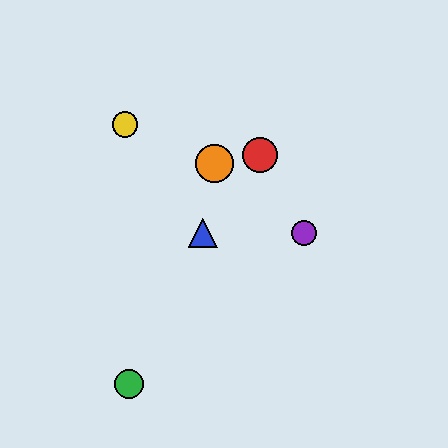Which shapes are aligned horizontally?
The blue triangle, the purple circle are aligned horizontally.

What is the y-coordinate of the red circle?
The red circle is at y≈155.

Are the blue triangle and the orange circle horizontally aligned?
No, the blue triangle is at y≈233 and the orange circle is at y≈164.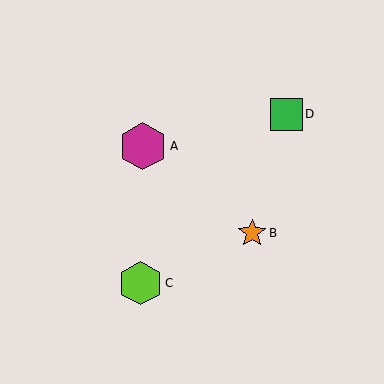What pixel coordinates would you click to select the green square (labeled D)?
Click at (286, 114) to select the green square D.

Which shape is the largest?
The magenta hexagon (labeled A) is the largest.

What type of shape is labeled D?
Shape D is a green square.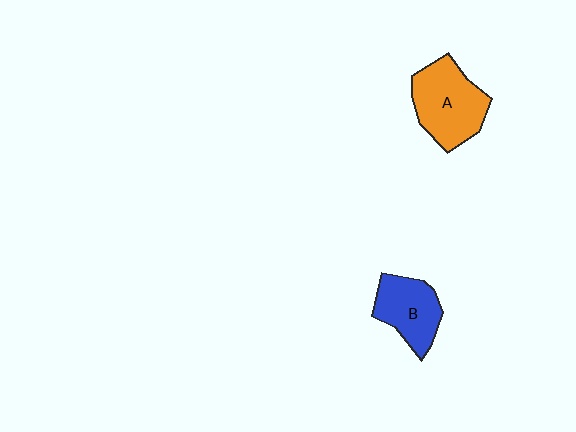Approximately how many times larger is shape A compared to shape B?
Approximately 1.3 times.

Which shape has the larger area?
Shape A (orange).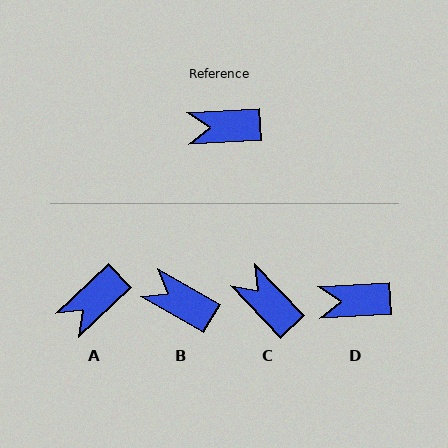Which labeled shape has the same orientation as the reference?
D.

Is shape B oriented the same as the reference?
No, it is off by about 33 degrees.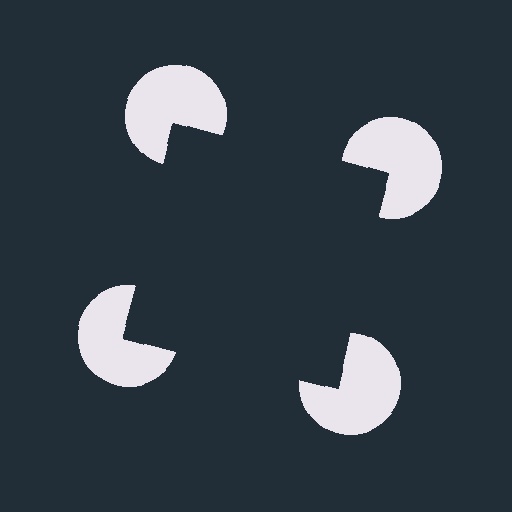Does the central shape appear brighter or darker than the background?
It typically appears slightly darker than the background, even though no actual brightness change is drawn.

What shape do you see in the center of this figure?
An illusory square — its edges are inferred from the aligned wedge cuts in the pac-man discs, not physically drawn.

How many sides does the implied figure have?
4 sides.